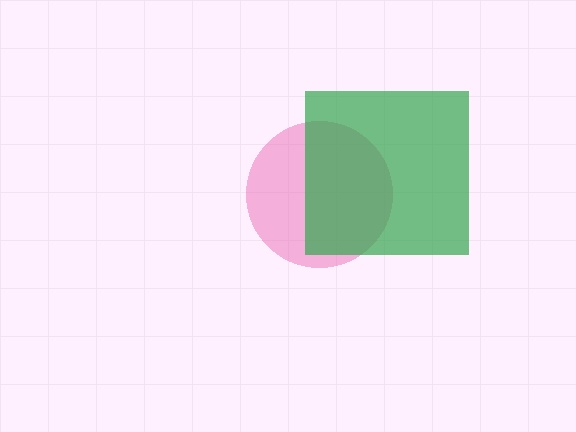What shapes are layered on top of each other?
The layered shapes are: a pink circle, a green square.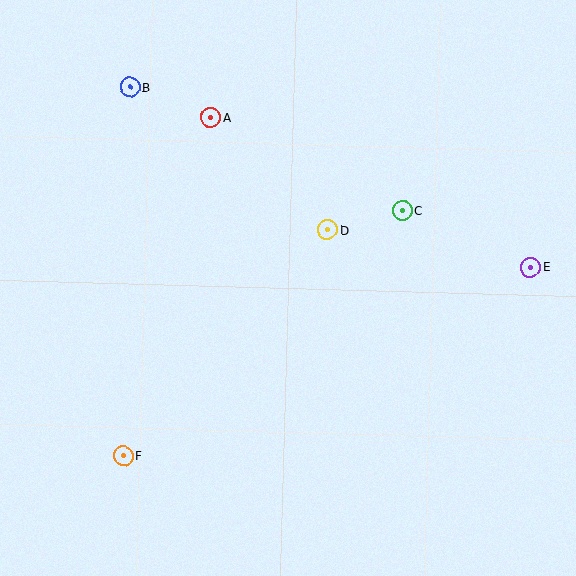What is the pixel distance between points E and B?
The distance between E and B is 439 pixels.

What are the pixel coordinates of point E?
Point E is at (531, 267).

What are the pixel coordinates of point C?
Point C is at (403, 210).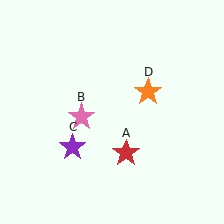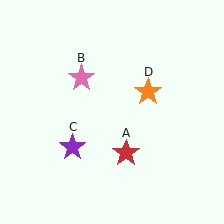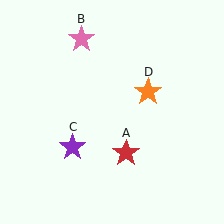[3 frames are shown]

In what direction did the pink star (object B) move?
The pink star (object B) moved up.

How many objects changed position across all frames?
1 object changed position: pink star (object B).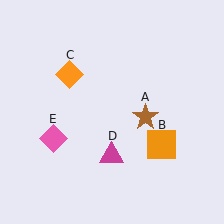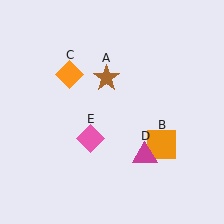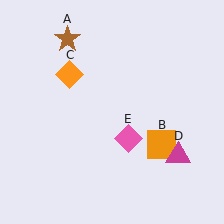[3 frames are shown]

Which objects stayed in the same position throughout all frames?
Orange square (object B) and orange diamond (object C) remained stationary.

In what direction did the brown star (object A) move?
The brown star (object A) moved up and to the left.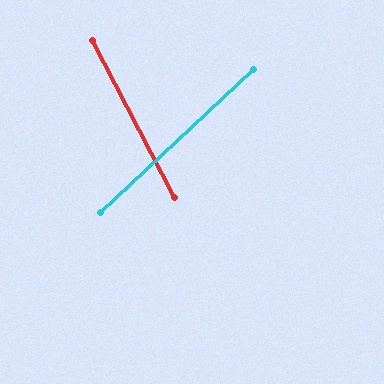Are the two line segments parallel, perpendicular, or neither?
Neither parallel nor perpendicular — they differ by about 74°.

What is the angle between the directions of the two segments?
Approximately 74 degrees.